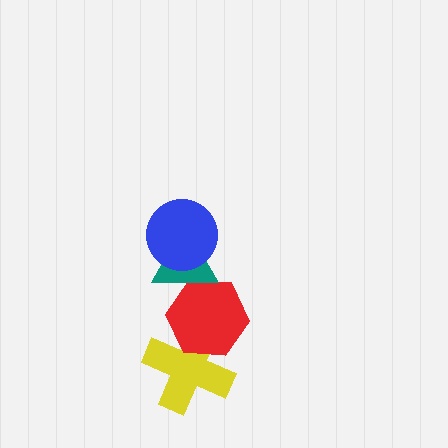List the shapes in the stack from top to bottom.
From top to bottom: the blue circle, the teal triangle, the red hexagon, the yellow cross.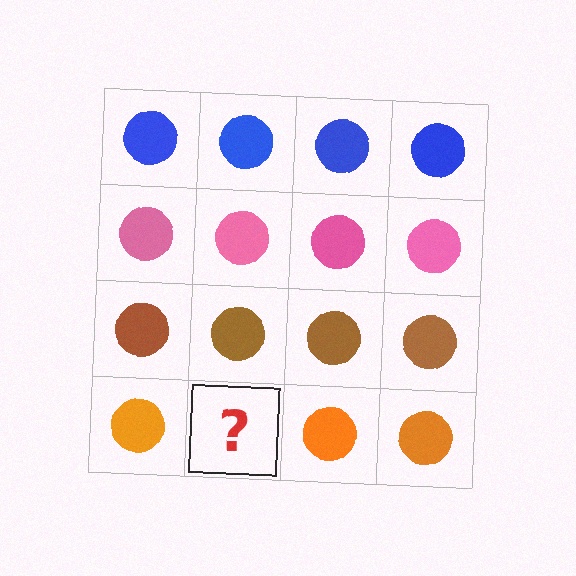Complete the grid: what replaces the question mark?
The question mark should be replaced with an orange circle.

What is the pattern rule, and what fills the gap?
The rule is that each row has a consistent color. The gap should be filled with an orange circle.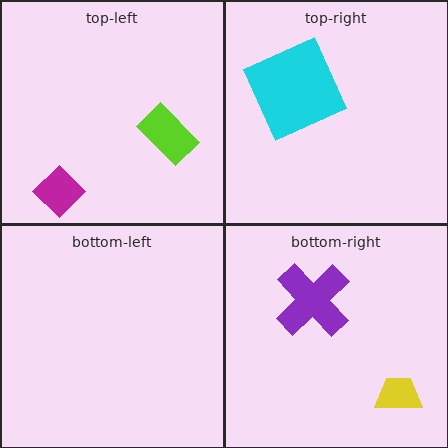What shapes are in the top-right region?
The cyan square.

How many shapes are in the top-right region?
1.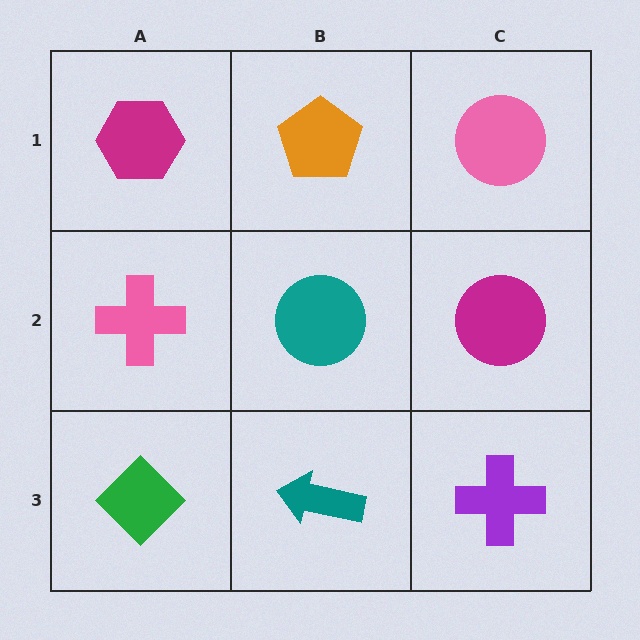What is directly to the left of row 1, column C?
An orange pentagon.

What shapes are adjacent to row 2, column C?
A pink circle (row 1, column C), a purple cross (row 3, column C), a teal circle (row 2, column B).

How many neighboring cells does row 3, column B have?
3.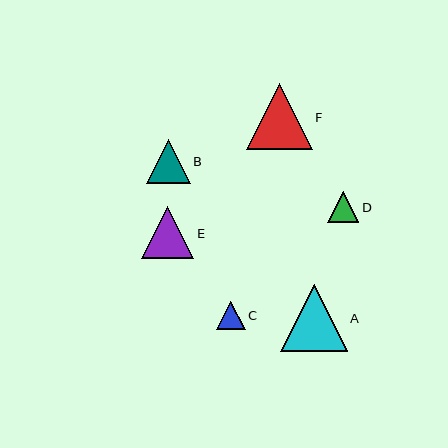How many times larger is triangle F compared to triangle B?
Triangle F is approximately 1.5 times the size of triangle B.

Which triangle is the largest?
Triangle A is the largest with a size of approximately 67 pixels.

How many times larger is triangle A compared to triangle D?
Triangle A is approximately 2.1 times the size of triangle D.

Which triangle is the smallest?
Triangle C is the smallest with a size of approximately 28 pixels.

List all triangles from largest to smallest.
From largest to smallest: A, F, E, B, D, C.